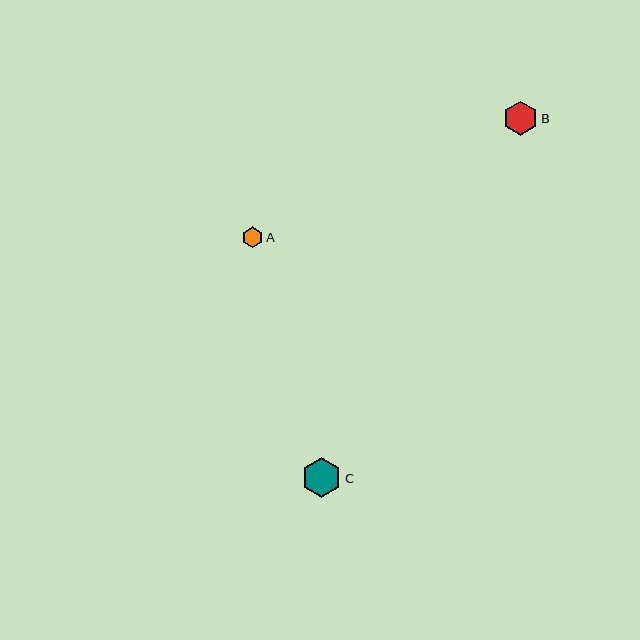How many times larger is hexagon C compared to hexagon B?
Hexagon C is approximately 1.2 times the size of hexagon B.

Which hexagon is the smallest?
Hexagon A is the smallest with a size of approximately 21 pixels.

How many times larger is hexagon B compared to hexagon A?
Hexagon B is approximately 1.6 times the size of hexagon A.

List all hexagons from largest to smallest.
From largest to smallest: C, B, A.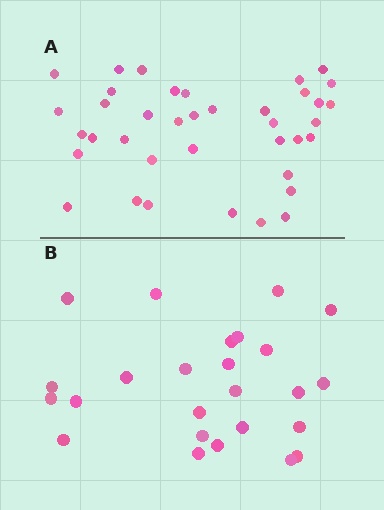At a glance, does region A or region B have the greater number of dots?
Region A (the top region) has more dots.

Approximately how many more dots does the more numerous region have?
Region A has approximately 15 more dots than region B.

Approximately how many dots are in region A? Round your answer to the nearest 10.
About 40 dots. (The exact count is 38, which rounds to 40.)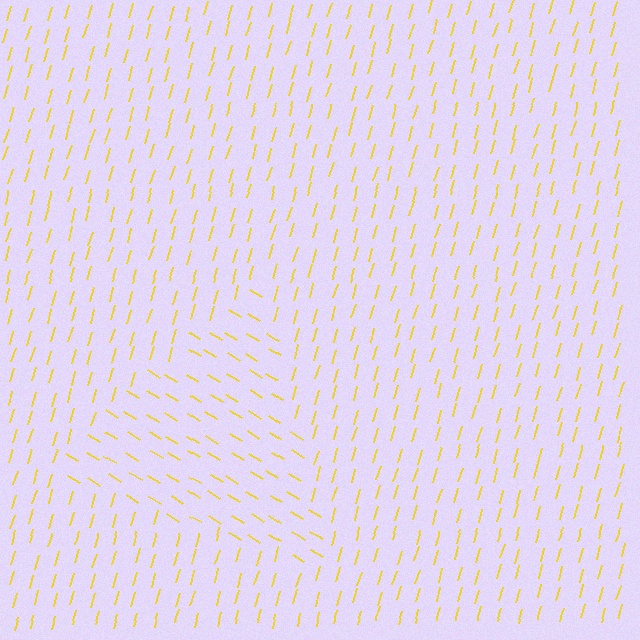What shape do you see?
I see a triangle.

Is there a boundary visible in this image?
Yes, there is a texture boundary formed by a change in line orientation.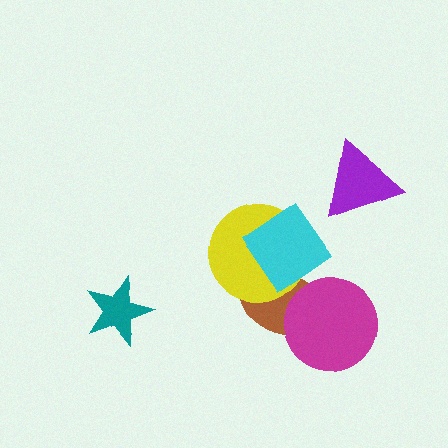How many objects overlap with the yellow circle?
2 objects overlap with the yellow circle.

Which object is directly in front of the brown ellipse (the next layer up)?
The yellow circle is directly in front of the brown ellipse.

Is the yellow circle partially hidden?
Yes, it is partially covered by another shape.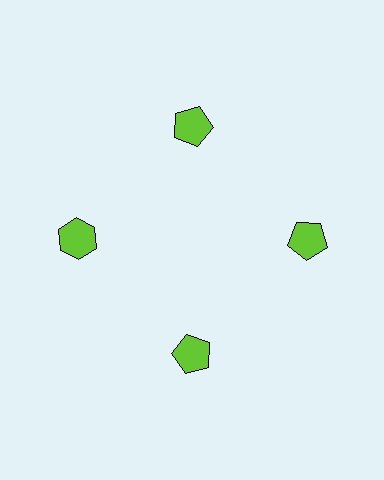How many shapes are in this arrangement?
There are 4 shapes arranged in a ring pattern.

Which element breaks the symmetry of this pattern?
The lime hexagon at roughly the 9 o'clock position breaks the symmetry. All other shapes are lime pentagons.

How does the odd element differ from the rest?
It has a different shape: hexagon instead of pentagon.